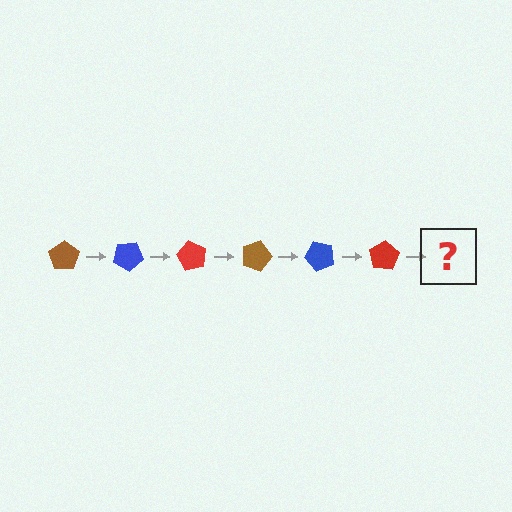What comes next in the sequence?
The next element should be a brown pentagon, rotated 180 degrees from the start.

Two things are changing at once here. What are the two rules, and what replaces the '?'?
The two rules are that it rotates 30 degrees each step and the color cycles through brown, blue, and red. The '?' should be a brown pentagon, rotated 180 degrees from the start.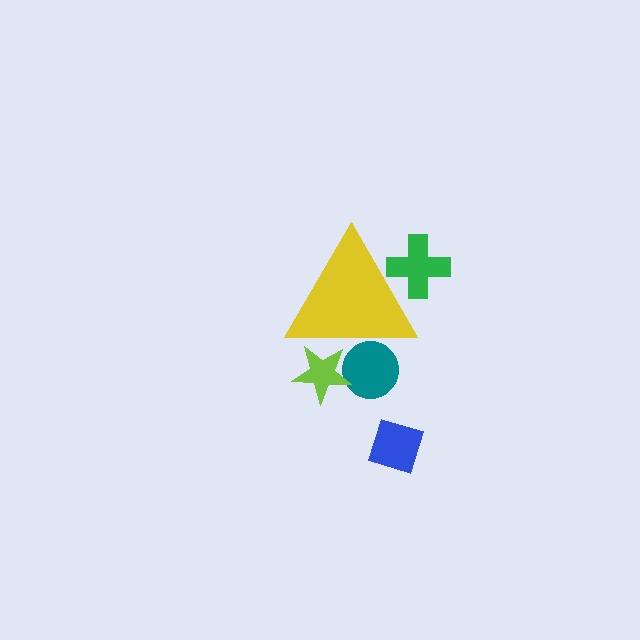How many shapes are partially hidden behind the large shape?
3 shapes are partially hidden.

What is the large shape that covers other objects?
A yellow triangle.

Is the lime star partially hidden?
Yes, the lime star is partially hidden behind the yellow triangle.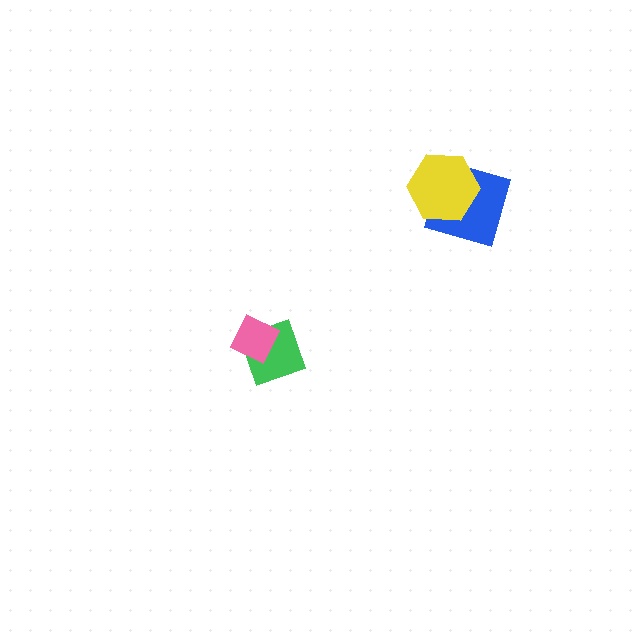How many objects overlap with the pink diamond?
1 object overlaps with the pink diamond.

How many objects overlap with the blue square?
1 object overlaps with the blue square.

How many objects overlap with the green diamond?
1 object overlaps with the green diamond.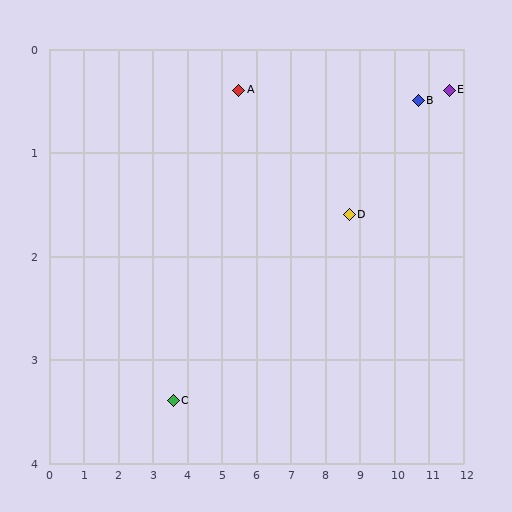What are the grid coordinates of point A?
Point A is at approximately (5.5, 0.4).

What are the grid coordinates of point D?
Point D is at approximately (8.7, 1.6).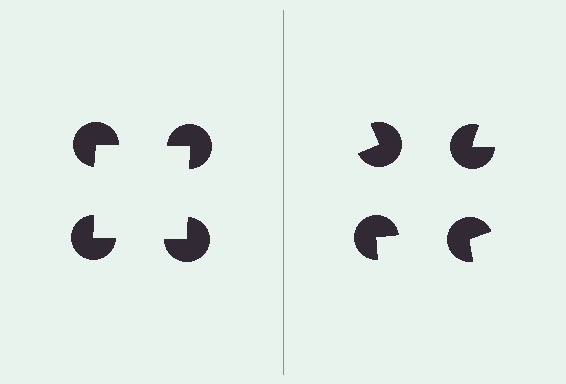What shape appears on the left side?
An illusory square.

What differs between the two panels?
The pac-man discs are positioned identically on both sides; only the wedge orientations differ. On the left they align to a square; on the right they are misaligned.